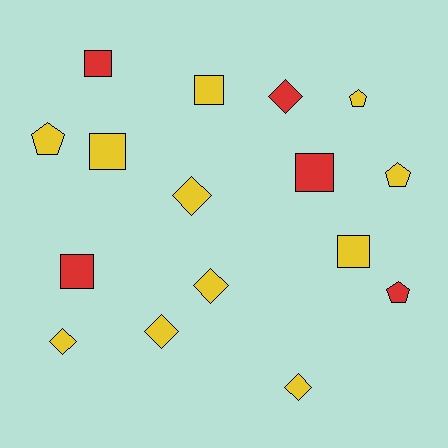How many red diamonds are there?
There is 1 red diamond.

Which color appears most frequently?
Yellow, with 11 objects.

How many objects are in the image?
There are 16 objects.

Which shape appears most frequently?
Square, with 6 objects.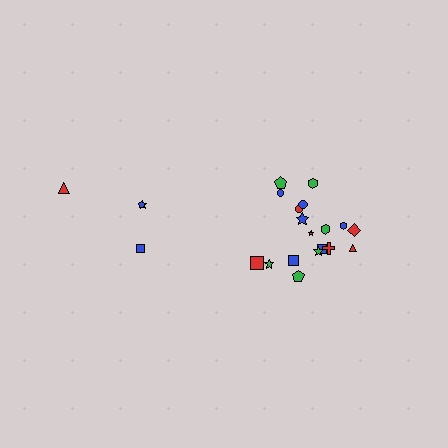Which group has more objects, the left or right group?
The right group.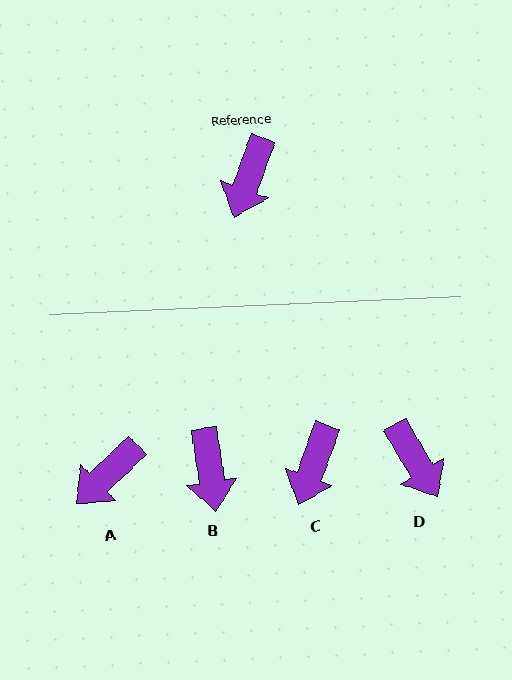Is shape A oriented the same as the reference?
No, it is off by about 26 degrees.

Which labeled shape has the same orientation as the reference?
C.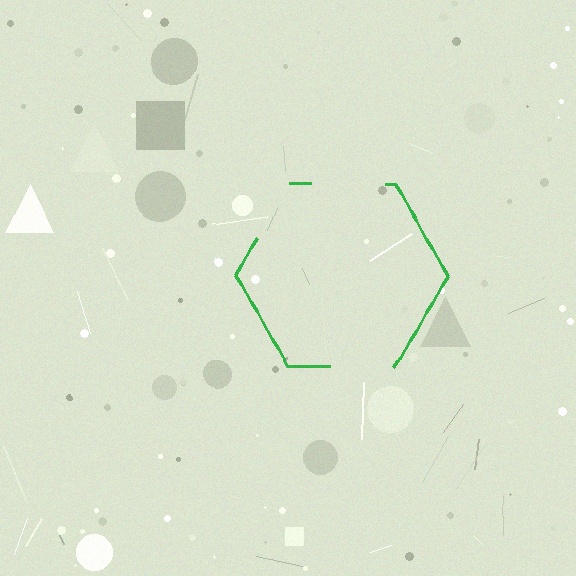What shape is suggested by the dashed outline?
The dashed outline suggests a hexagon.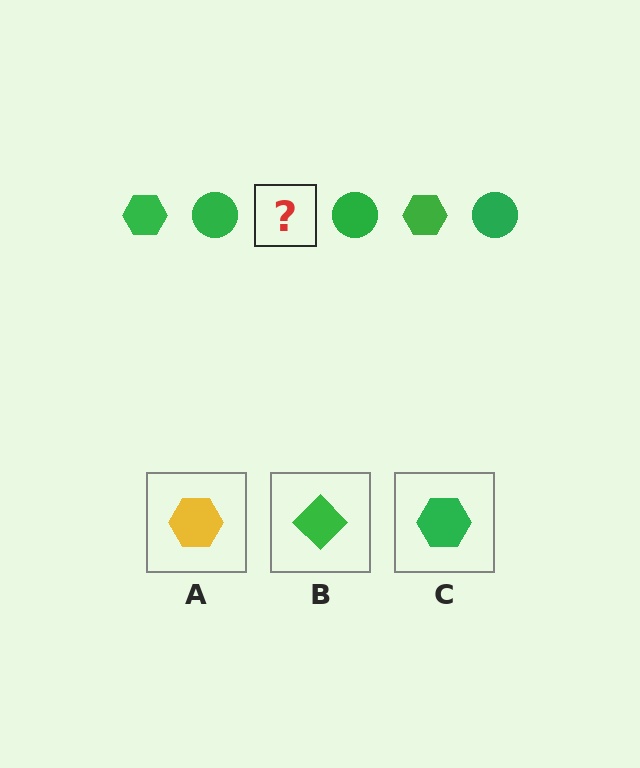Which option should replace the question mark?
Option C.